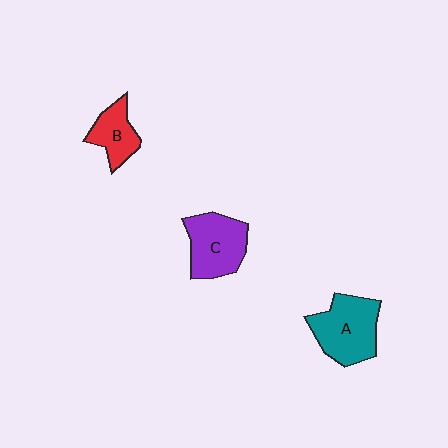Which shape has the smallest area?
Shape B (red).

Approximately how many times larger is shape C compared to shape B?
Approximately 1.5 times.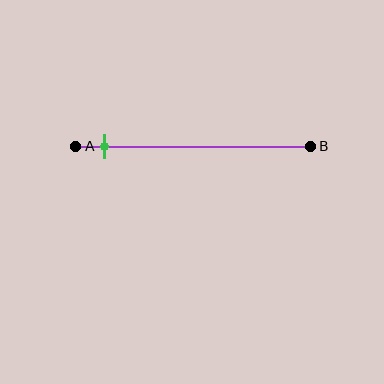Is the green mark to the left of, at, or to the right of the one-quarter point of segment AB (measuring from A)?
The green mark is to the left of the one-quarter point of segment AB.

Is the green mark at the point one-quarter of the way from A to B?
No, the mark is at about 10% from A, not at the 25% one-quarter point.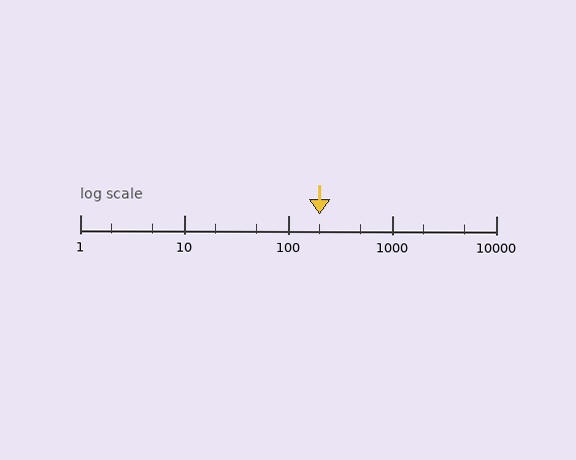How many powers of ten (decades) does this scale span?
The scale spans 4 decades, from 1 to 10000.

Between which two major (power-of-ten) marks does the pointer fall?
The pointer is between 100 and 1000.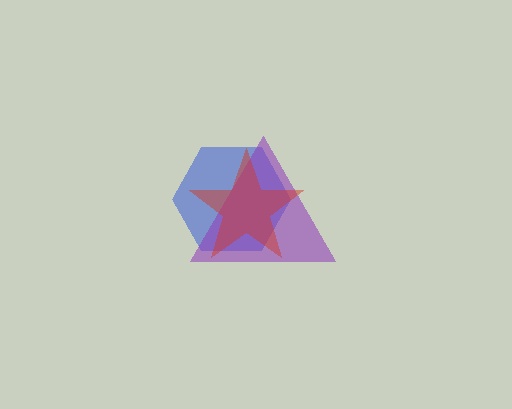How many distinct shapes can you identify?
There are 3 distinct shapes: a blue hexagon, a purple triangle, a red star.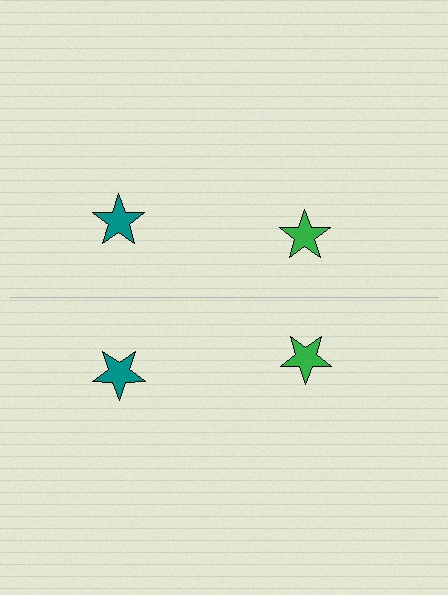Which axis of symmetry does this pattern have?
The pattern has a horizontal axis of symmetry running through the center of the image.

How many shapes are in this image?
There are 4 shapes in this image.